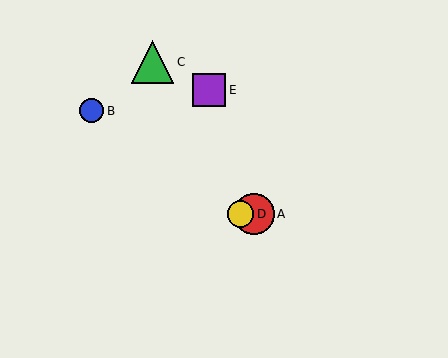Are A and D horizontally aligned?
Yes, both are at y≈214.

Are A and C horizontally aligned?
No, A is at y≈214 and C is at y≈62.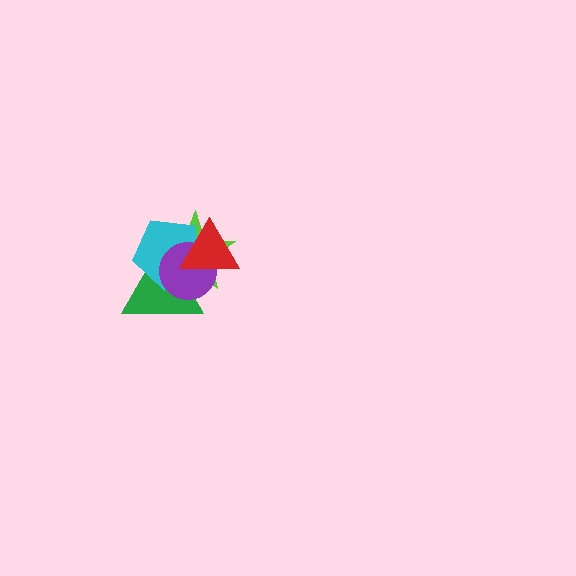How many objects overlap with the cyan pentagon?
4 objects overlap with the cyan pentagon.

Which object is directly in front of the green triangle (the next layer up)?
The cyan pentagon is directly in front of the green triangle.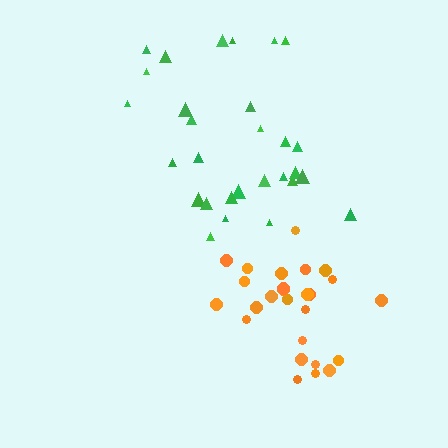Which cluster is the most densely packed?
Orange.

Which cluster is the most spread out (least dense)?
Green.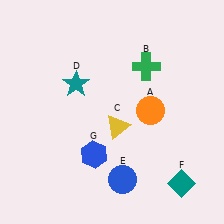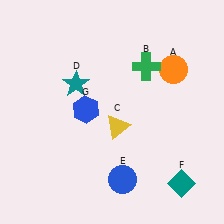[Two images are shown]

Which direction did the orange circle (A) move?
The orange circle (A) moved up.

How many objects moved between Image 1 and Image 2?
2 objects moved between the two images.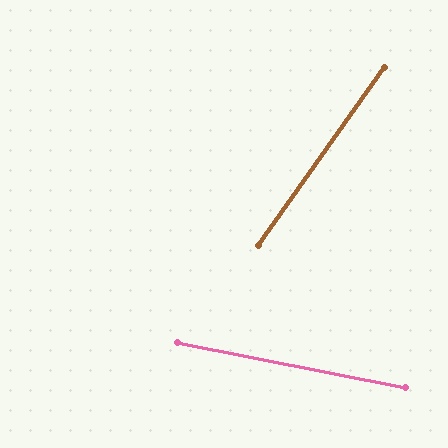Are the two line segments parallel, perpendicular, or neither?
Neither parallel nor perpendicular — they differ by about 66°.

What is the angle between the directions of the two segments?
Approximately 66 degrees.